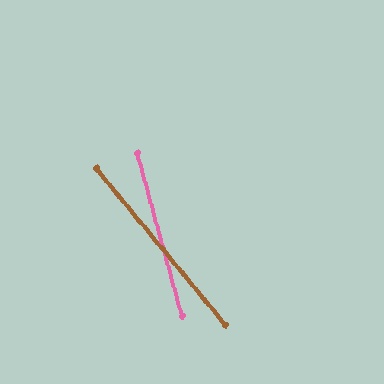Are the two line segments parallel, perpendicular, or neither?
Neither parallel nor perpendicular — they differ by about 24°.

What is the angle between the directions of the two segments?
Approximately 24 degrees.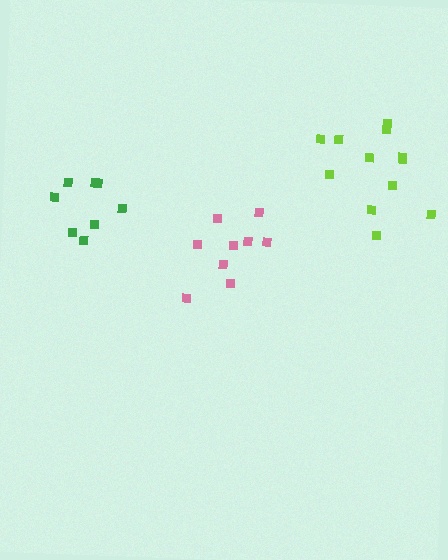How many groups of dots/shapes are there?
There are 3 groups.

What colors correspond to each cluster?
The clusters are colored: pink, lime, green.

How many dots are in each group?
Group 1: 9 dots, Group 2: 12 dots, Group 3: 8 dots (29 total).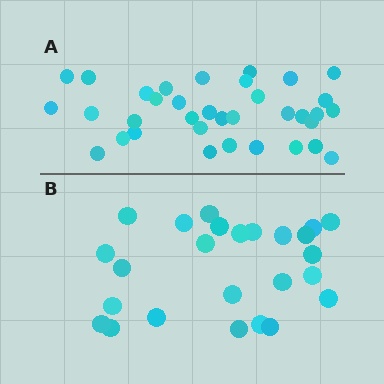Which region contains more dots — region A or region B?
Region A (the top region) has more dots.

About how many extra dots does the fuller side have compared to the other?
Region A has roughly 10 or so more dots than region B.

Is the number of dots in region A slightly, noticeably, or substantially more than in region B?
Region A has noticeably more, but not dramatically so. The ratio is roughly 1.4 to 1.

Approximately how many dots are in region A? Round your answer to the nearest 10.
About 40 dots. (The exact count is 35, which rounds to 40.)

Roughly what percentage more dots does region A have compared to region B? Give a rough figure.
About 40% more.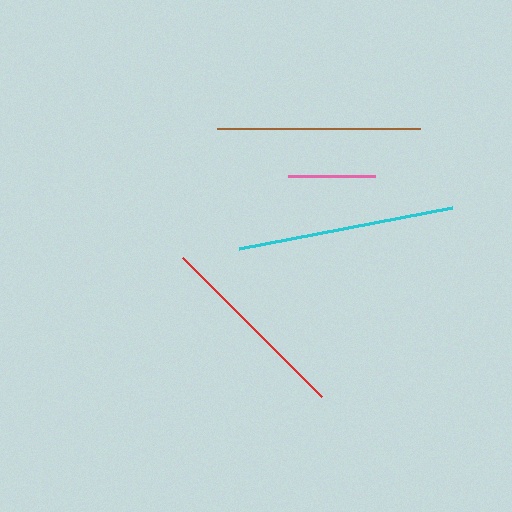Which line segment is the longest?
The cyan line is the longest at approximately 217 pixels.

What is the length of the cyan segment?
The cyan segment is approximately 217 pixels long.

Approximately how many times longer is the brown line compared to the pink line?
The brown line is approximately 2.3 times the length of the pink line.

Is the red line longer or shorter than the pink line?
The red line is longer than the pink line.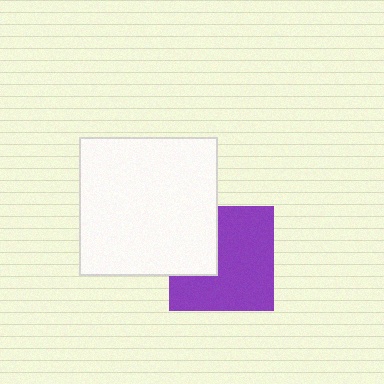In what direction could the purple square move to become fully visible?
The purple square could move right. That would shift it out from behind the white square entirely.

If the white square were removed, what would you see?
You would see the complete purple square.